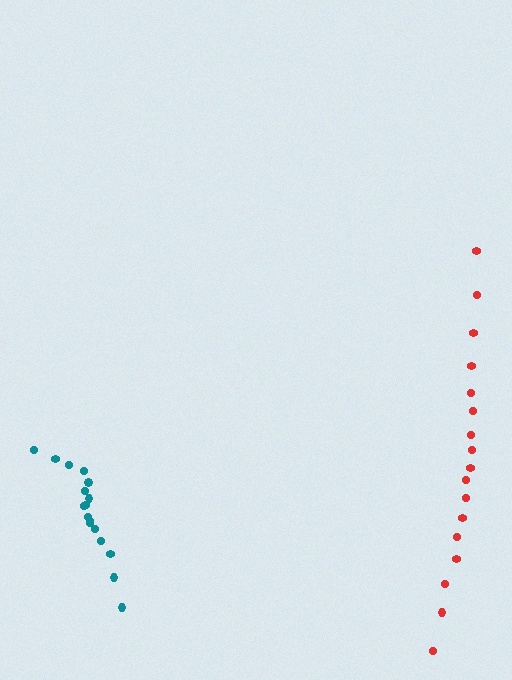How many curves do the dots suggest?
There are 2 distinct paths.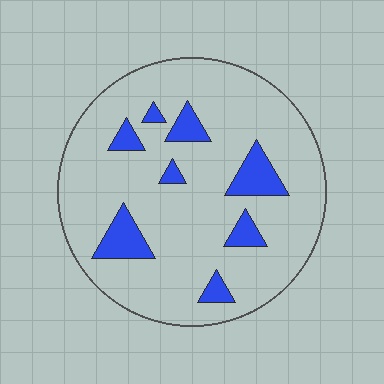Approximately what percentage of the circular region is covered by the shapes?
Approximately 15%.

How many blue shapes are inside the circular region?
8.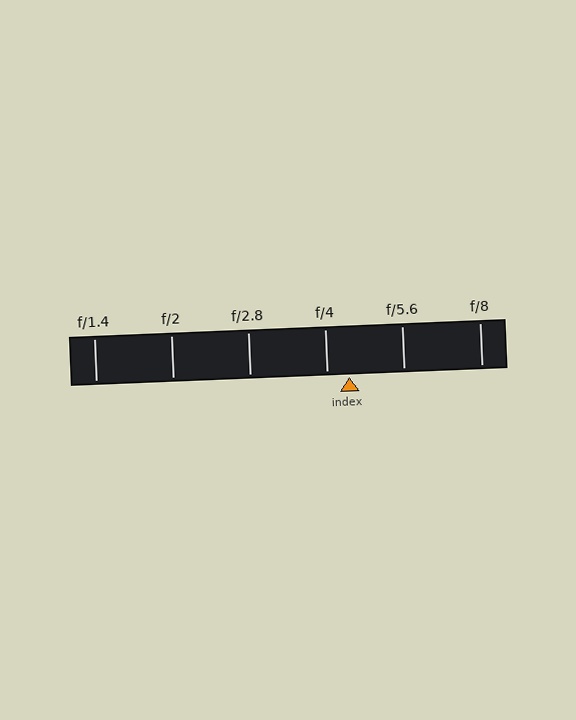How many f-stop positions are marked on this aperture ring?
There are 6 f-stop positions marked.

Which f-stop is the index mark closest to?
The index mark is closest to f/4.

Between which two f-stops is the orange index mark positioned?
The index mark is between f/4 and f/5.6.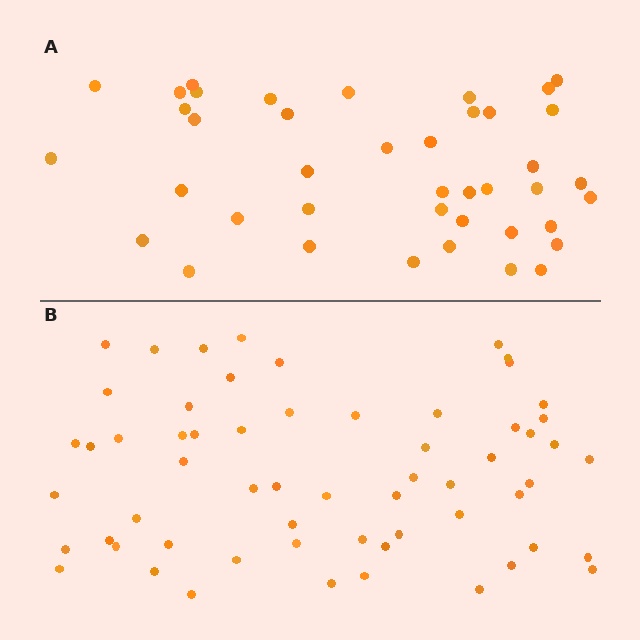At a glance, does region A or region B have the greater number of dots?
Region B (the bottom region) has more dots.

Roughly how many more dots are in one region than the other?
Region B has approximately 20 more dots than region A.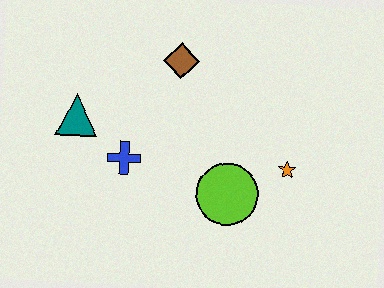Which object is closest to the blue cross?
The teal triangle is closest to the blue cross.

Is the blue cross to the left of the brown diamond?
Yes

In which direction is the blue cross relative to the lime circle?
The blue cross is to the left of the lime circle.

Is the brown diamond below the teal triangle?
No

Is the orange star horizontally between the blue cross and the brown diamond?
No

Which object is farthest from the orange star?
The teal triangle is farthest from the orange star.